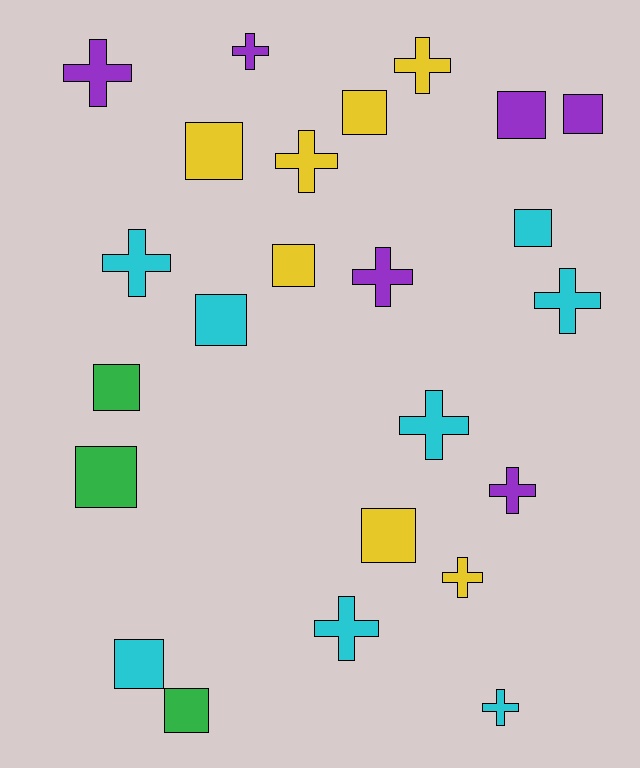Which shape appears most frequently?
Cross, with 12 objects.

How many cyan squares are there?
There are 3 cyan squares.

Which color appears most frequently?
Cyan, with 8 objects.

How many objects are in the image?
There are 24 objects.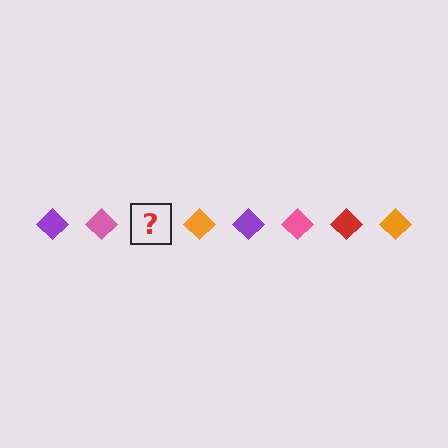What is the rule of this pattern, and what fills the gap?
The rule is that the pattern cycles through purple, pink, red, orange diamonds. The gap should be filled with a red diamond.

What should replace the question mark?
The question mark should be replaced with a red diamond.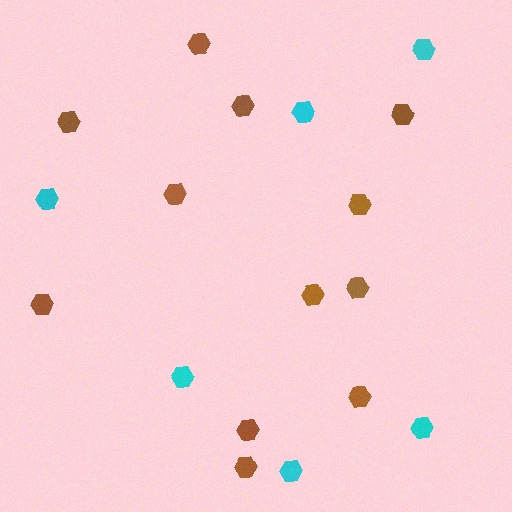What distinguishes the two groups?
There are 2 groups: one group of cyan hexagons (6) and one group of brown hexagons (12).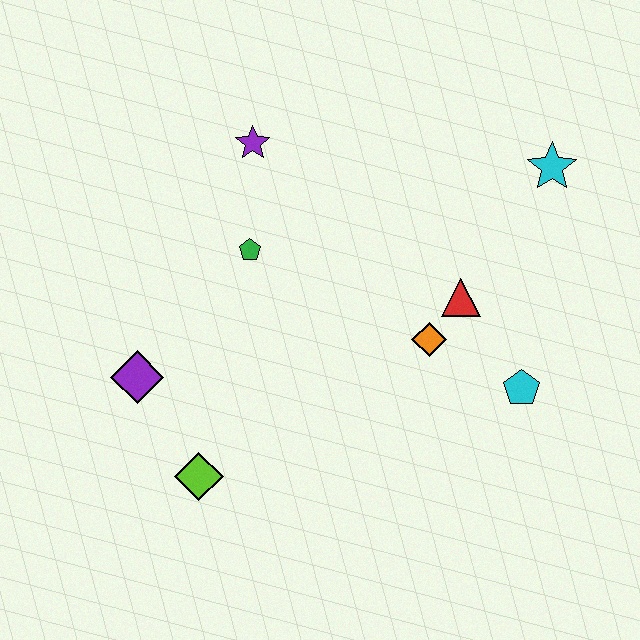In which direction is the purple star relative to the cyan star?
The purple star is to the left of the cyan star.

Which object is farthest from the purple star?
The cyan pentagon is farthest from the purple star.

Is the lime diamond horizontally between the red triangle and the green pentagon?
No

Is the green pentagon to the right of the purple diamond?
Yes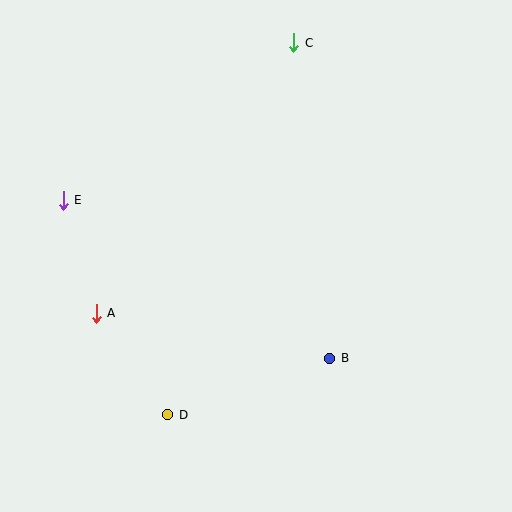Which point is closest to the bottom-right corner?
Point B is closest to the bottom-right corner.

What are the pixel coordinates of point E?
Point E is at (63, 200).